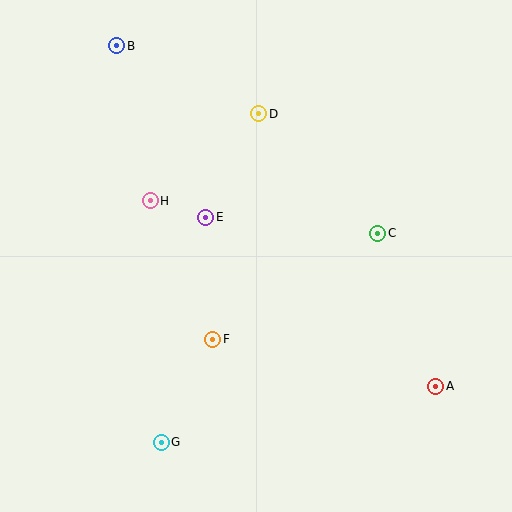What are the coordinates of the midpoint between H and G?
The midpoint between H and G is at (156, 321).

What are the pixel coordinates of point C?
Point C is at (378, 233).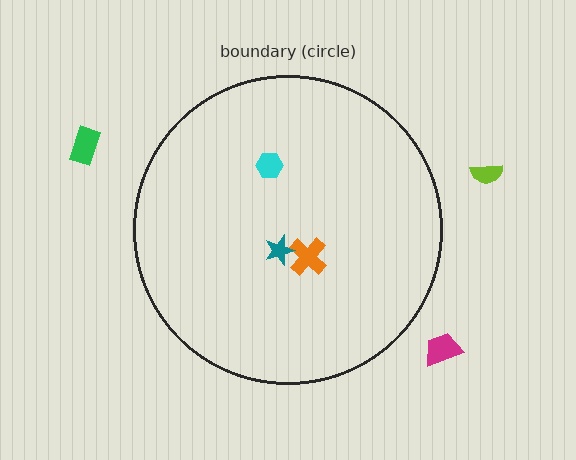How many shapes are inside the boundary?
3 inside, 3 outside.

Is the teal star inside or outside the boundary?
Inside.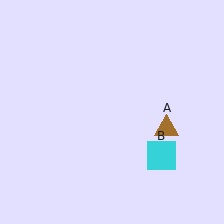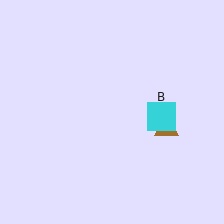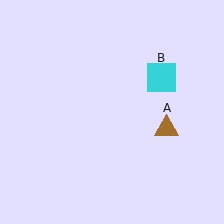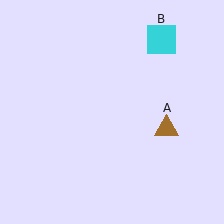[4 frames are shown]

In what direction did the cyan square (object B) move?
The cyan square (object B) moved up.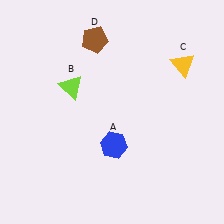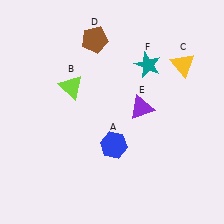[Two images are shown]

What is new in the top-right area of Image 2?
A purple triangle (E) was added in the top-right area of Image 2.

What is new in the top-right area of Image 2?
A teal star (F) was added in the top-right area of Image 2.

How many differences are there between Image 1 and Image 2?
There are 2 differences between the two images.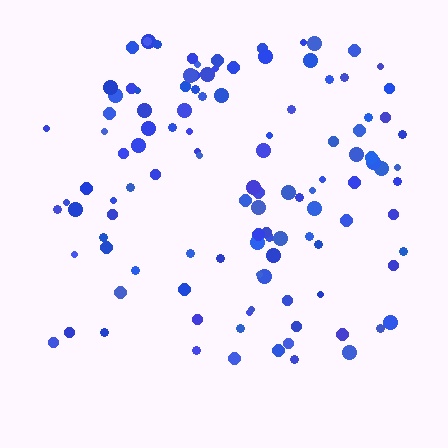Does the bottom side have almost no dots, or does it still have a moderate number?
Still a moderate number, just noticeably fewer than the top.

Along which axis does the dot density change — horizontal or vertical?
Vertical.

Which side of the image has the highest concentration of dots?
The top.